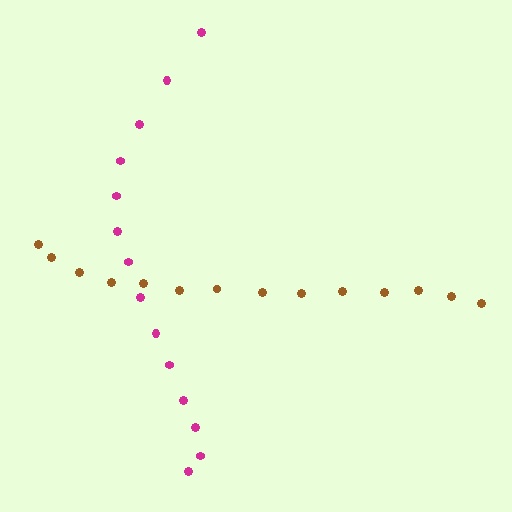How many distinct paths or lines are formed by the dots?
There are 2 distinct paths.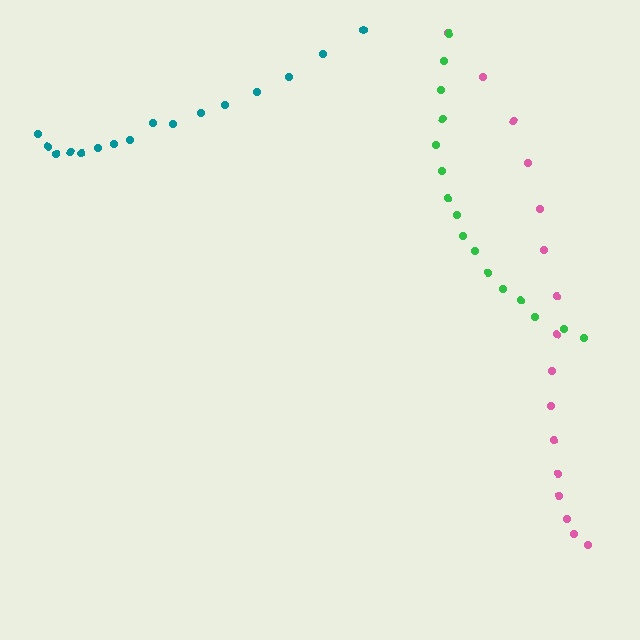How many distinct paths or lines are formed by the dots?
There are 3 distinct paths.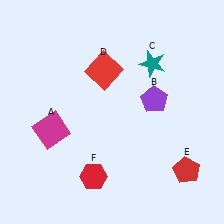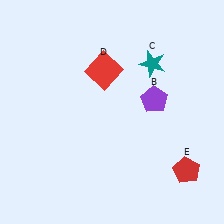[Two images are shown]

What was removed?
The red hexagon (F), the magenta square (A) were removed in Image 2.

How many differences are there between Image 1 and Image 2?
There are 2 differences between the two images.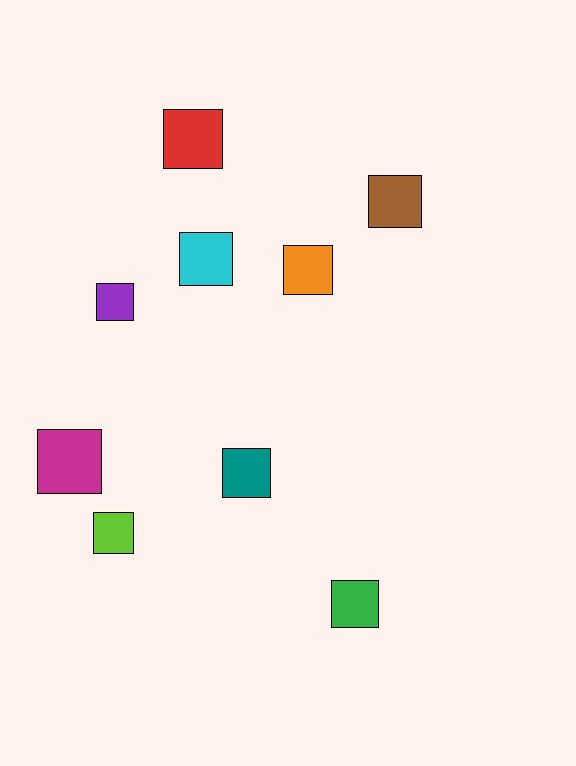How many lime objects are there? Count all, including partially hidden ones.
There is 1 lime object.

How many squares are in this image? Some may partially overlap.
There are 9 squares.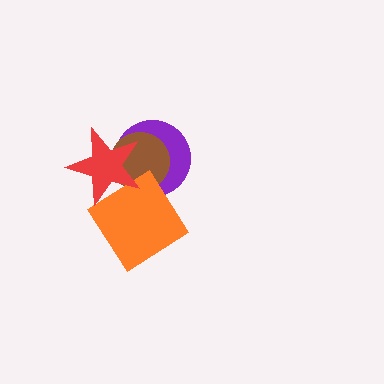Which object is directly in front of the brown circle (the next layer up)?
The orange diamond is directly in front of the brown circle.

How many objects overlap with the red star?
3 objects overlap with the red star.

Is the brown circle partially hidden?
Yes, it is partially covered by another shape.